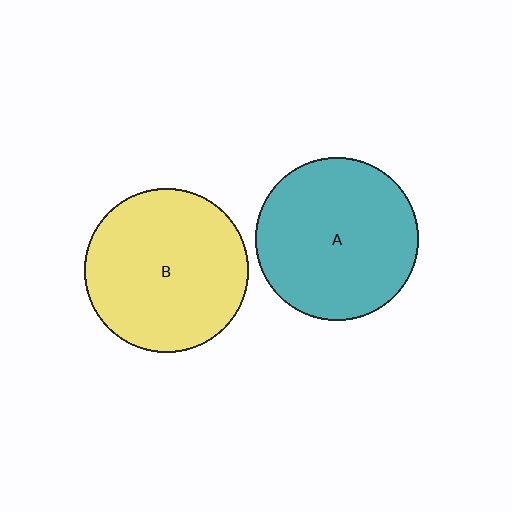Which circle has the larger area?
Circle B (yellow).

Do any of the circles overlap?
No, none of the circles overlap.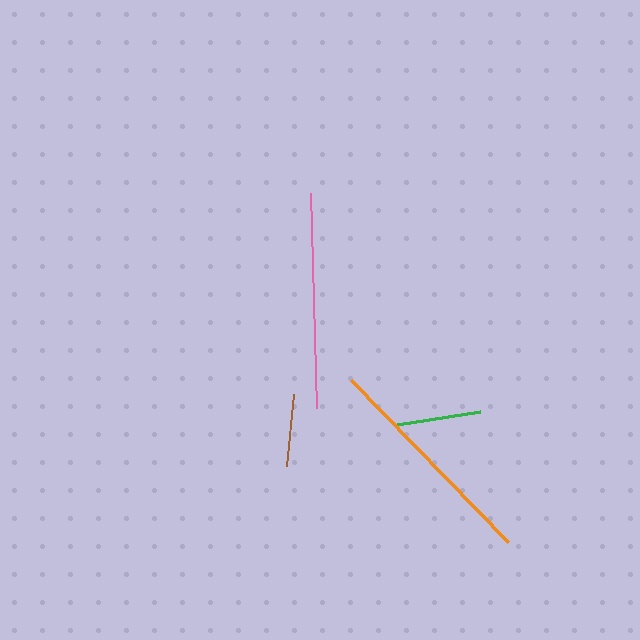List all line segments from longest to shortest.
From longest to shortest: orange, pink, green, brown.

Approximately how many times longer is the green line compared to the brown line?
The green line is approximately 1.2 times the length of the brown line.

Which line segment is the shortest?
The brown line is the shortest at approximately 72 pixels.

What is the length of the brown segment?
The brown segment is approximately 72 pixels long.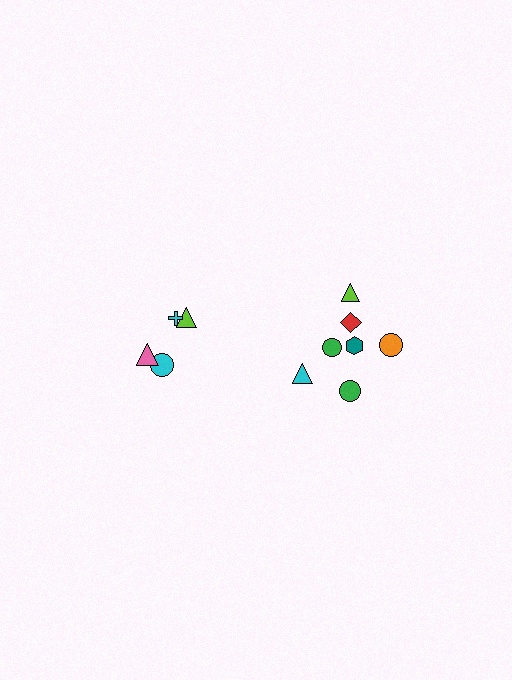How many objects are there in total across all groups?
There are 11 objects.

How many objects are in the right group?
There are 7 objects.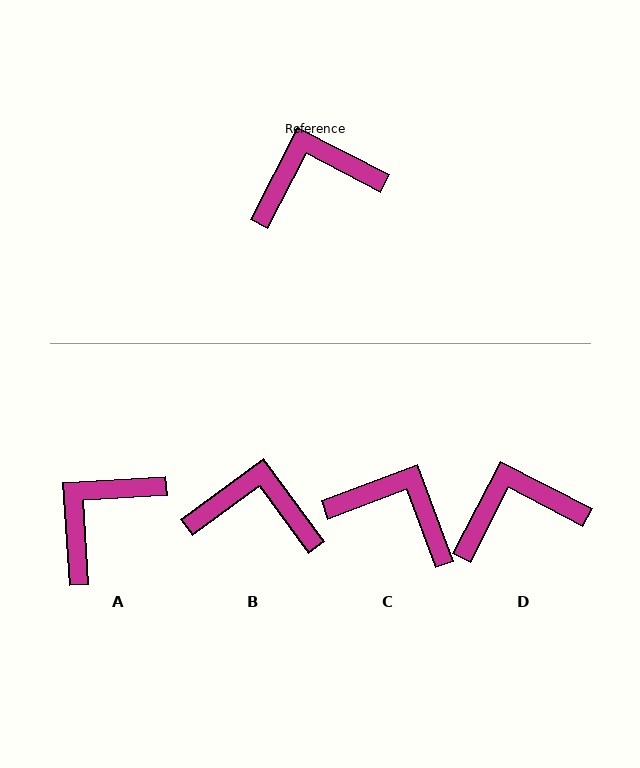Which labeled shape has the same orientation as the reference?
D.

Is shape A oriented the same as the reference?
No, it is off by about 31 degrees.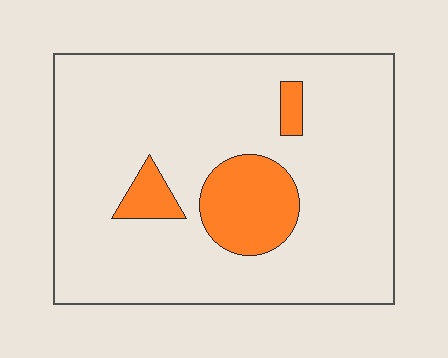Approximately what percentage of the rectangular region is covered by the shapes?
Approximately 15%.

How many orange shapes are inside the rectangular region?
3.